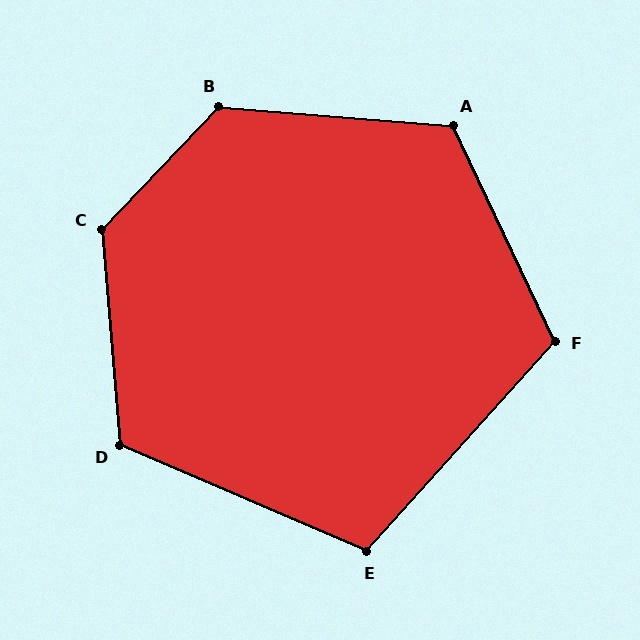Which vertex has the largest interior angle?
C, at approximately 132 degrees.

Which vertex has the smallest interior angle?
E, at approximately 109 degrees.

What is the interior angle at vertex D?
Approximately 118 degrees (obtuse).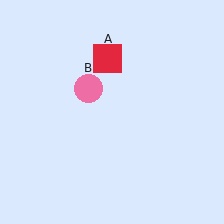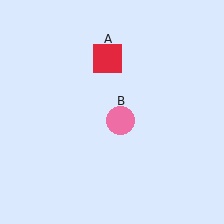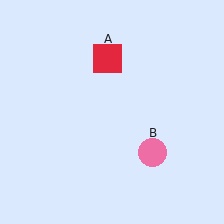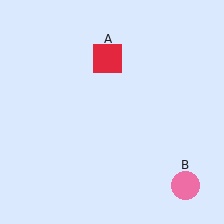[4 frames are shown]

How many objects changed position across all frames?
1 object changed position: pink circle (object B).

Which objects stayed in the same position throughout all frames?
Red square (object A) remained stationary.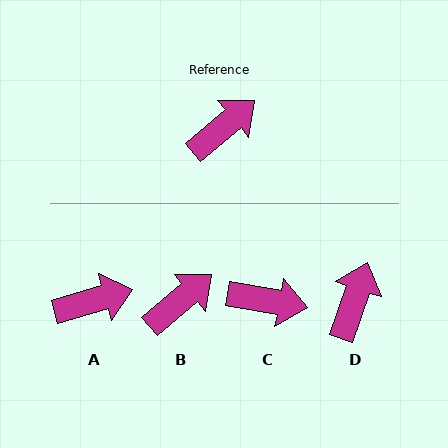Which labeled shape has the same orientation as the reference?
B.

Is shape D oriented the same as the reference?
No, it is off by about 31 degrees.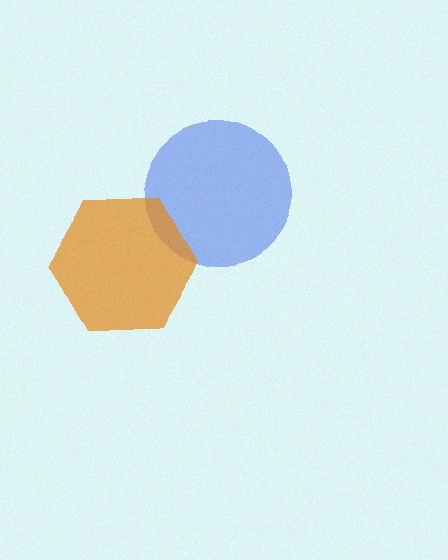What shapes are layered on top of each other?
The layered shapes are: a blue circle, an orange hexagon.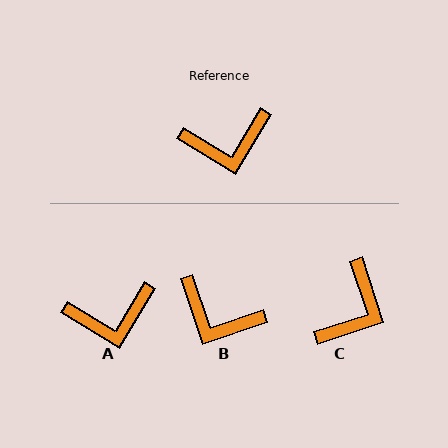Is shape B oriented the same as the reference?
No, it is off by about 40 degrees.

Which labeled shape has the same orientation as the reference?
A.